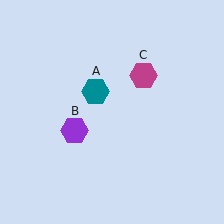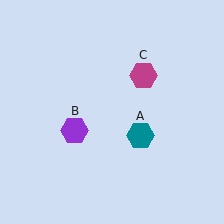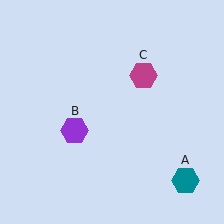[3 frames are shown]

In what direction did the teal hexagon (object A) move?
The teal hexagon (object A) moved down and to the right.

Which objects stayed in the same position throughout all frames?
Purple hexagon (object B) and magenta hexagon (object C) remained stationary.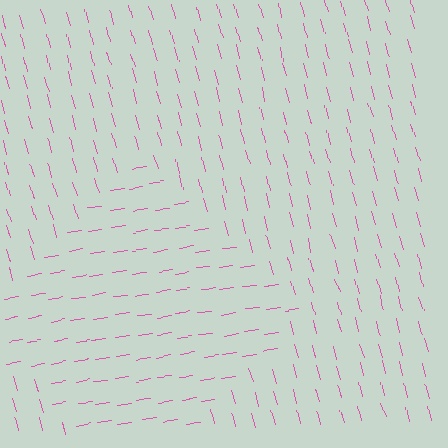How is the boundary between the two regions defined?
The boundary is defined purely by a change in line orientation (approximately 83 degrees difference). All lines are the same color and thickness.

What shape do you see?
I see a diamond.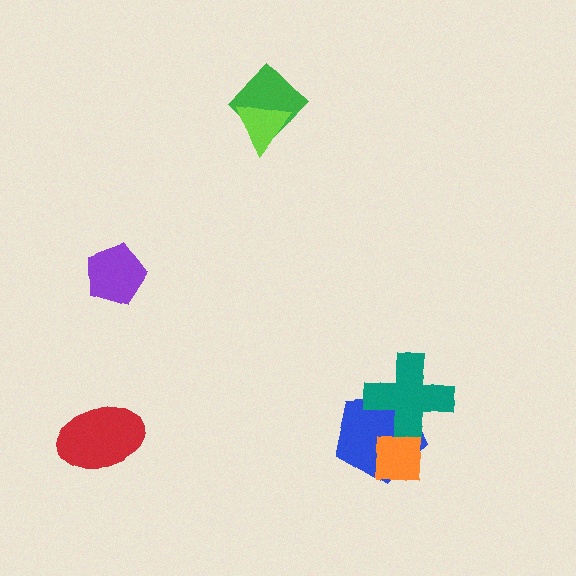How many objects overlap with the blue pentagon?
2 objects overlap with the blue pentagon.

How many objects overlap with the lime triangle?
1 object overlaps with the lime triangle.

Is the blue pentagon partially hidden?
Yes, it is partially covered by another shape.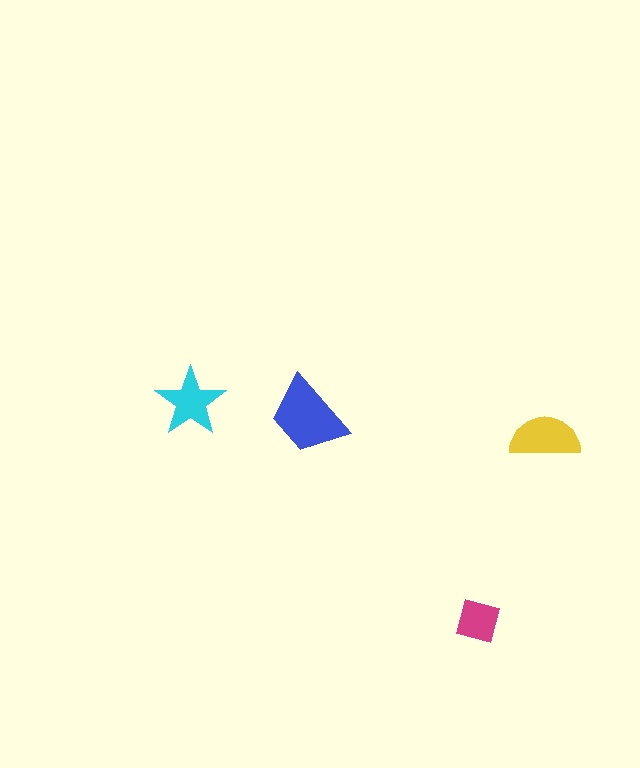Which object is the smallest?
The magenta square.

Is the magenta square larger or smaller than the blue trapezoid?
Smaller.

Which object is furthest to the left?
The cyan star is leftmost.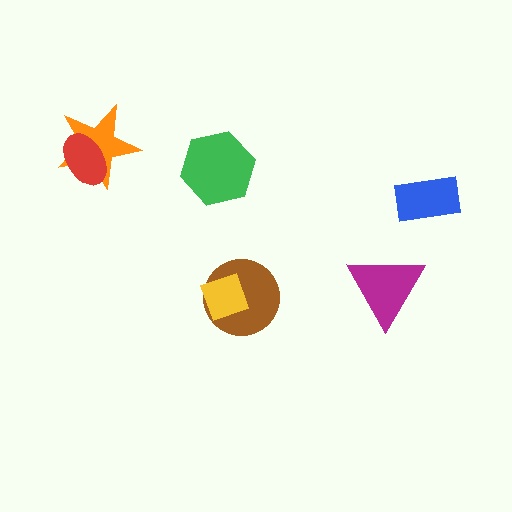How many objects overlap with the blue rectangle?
0 objects overlap with the blue rectangle.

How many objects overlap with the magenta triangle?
0 objects overlap with the magenta triangle.